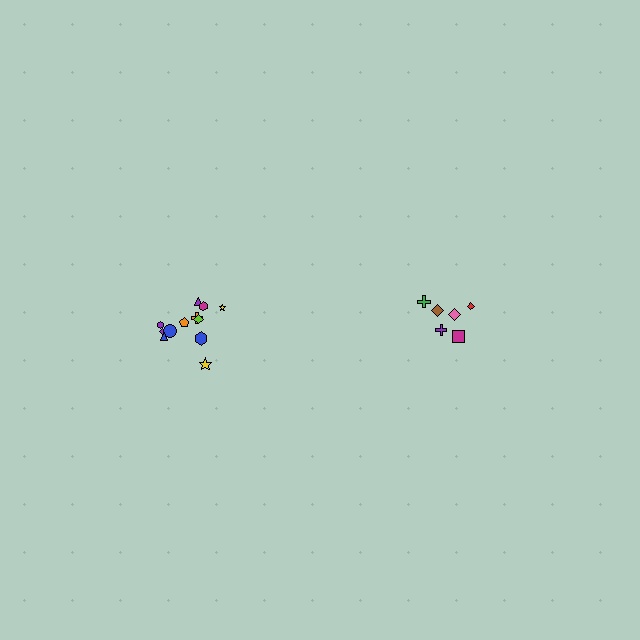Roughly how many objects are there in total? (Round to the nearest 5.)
Roughly 20 objects in total.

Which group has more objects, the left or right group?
The left group.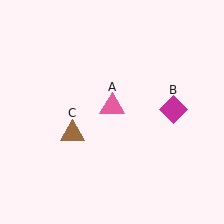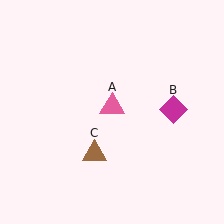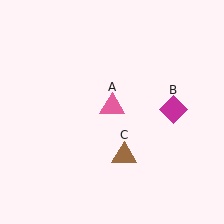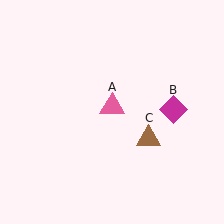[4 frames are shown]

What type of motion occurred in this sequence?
The brown triangle (object C) rotated counterclockwise around the center of the scene.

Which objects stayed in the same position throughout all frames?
Pink triangle (object A) and magenta diamond (object B) remained stationary.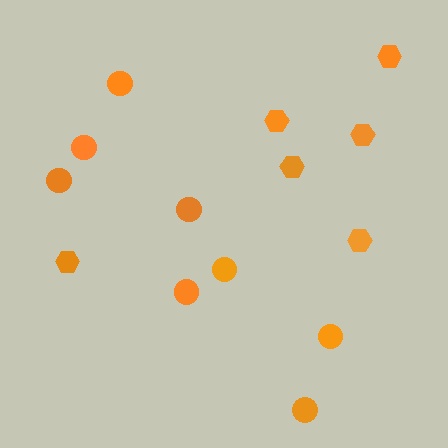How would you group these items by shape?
There are 2 groups: one group of circles (8) and one group of hexagons (6).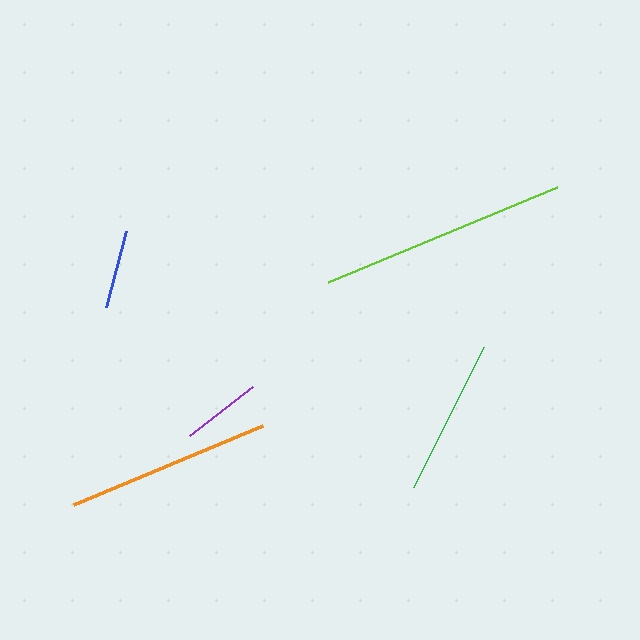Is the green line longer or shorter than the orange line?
The orange line is longer than the green line.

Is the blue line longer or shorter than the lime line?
The lime line is longer than the blue line.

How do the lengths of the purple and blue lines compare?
The purple and blue lines are approximately the same length.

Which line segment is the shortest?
The blue line is the shortest at approximately 79 pixels.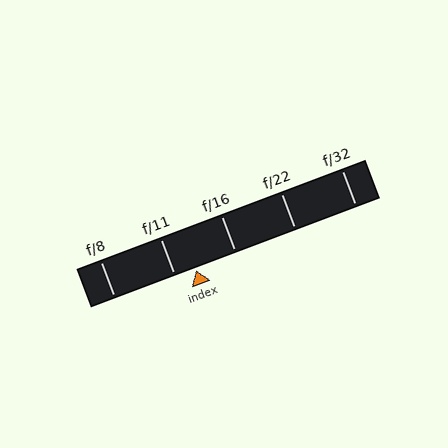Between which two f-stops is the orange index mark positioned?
The index mark is between f/11 and f/16.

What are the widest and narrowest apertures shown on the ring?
The widest aperture shown is f/8 and the narrowest is f/32.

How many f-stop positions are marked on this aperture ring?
There are 5 f-stop positions marked.